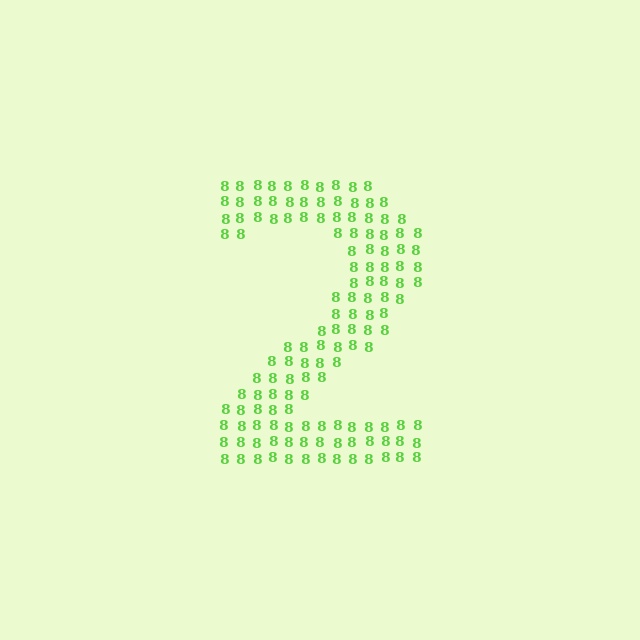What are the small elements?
The small elements are digit 8's.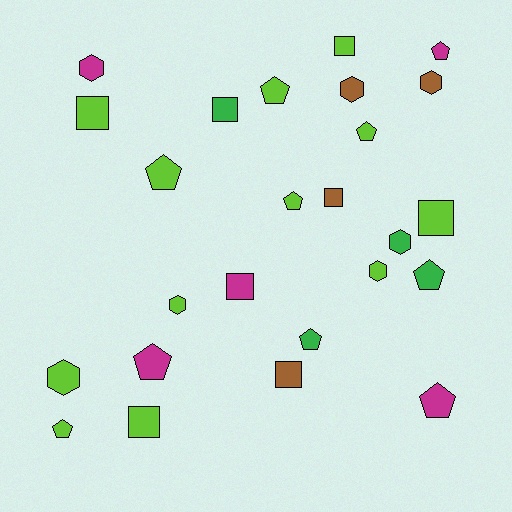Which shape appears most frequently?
Pentagon, with 10 objects.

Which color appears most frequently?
Lime, with 12 objects.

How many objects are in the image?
There are 25 objects.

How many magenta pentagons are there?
There are 3 magenta pentagons.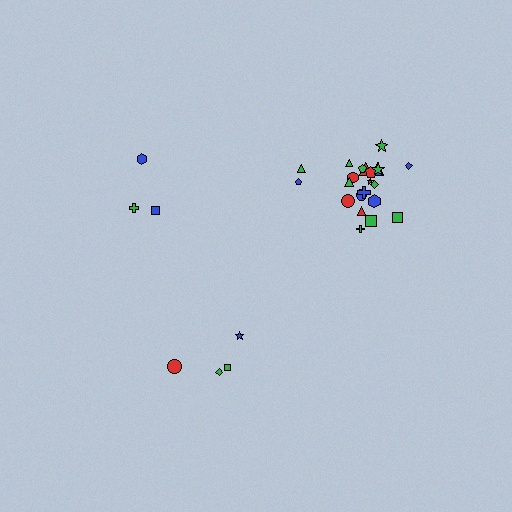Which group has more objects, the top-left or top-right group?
The top-right group.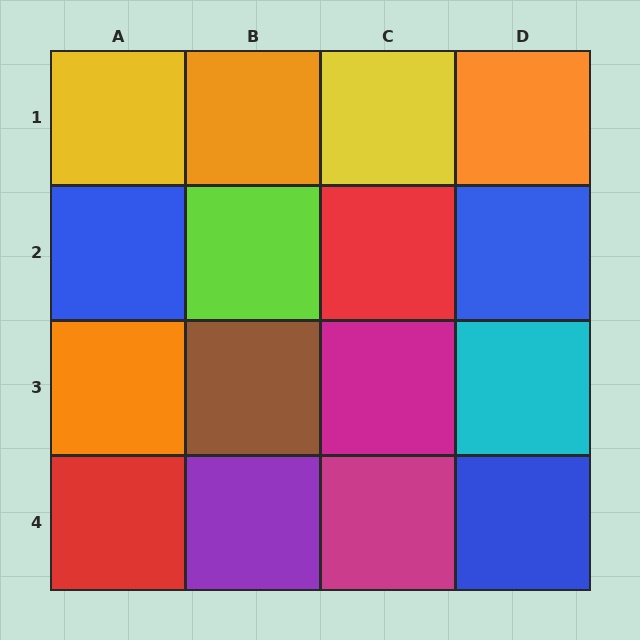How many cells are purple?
1 cell is purple.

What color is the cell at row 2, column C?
Red.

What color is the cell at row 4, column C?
Magenta.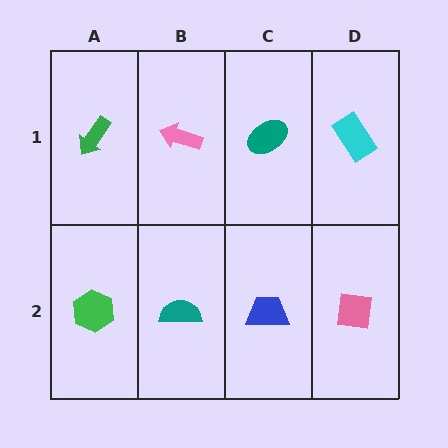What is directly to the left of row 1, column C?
A pink arrow.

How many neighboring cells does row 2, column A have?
2.